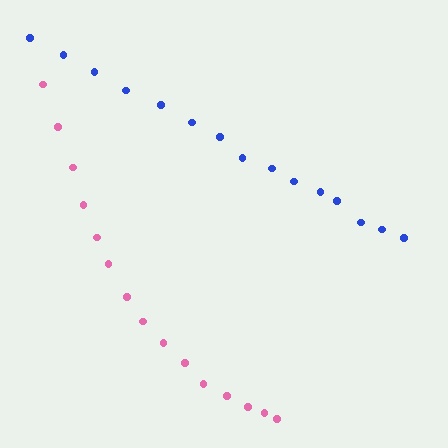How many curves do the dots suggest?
There are 2 distinct paths.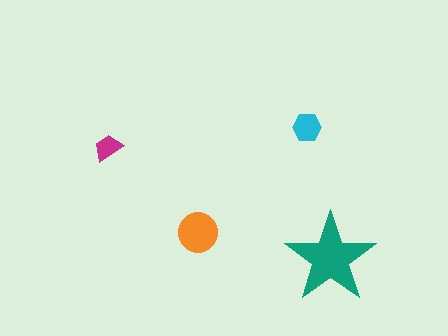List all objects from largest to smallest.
The teal star, the orange circle, the cyan hexagon, the magenta trapezoid.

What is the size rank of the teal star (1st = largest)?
1st.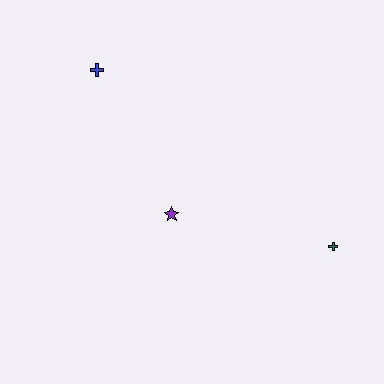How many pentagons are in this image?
There are no pentagons.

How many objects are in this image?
There are 3 objects.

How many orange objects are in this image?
There are no orange objects.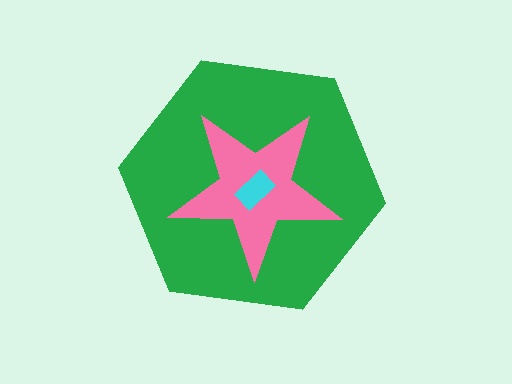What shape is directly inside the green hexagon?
The pink star.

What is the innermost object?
The cyan rectangle.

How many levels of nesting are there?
3.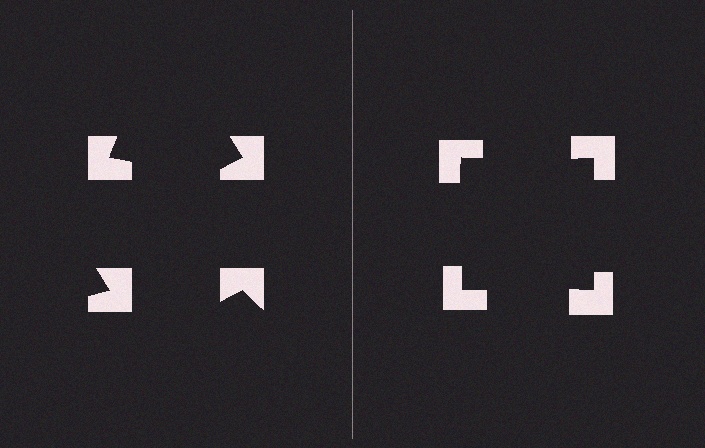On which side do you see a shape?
An illusory square appears on the right side. On the left side the wedge cuts are rotated, so no coherent shape forms.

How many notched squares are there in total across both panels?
8 — 4 on each side.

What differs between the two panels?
The notched squares are positioned identically on both sides; only the wedge orientations differ. On the right they align to a square; on the left they are misaligned.